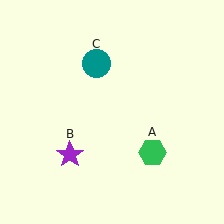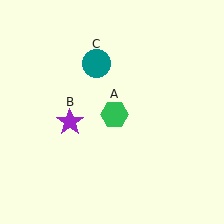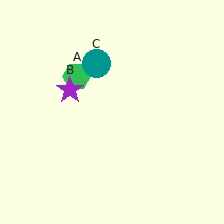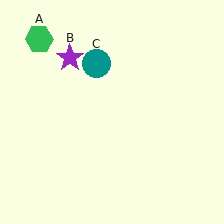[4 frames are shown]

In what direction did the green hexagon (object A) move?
The green hexagon (object A) moved up and to the left.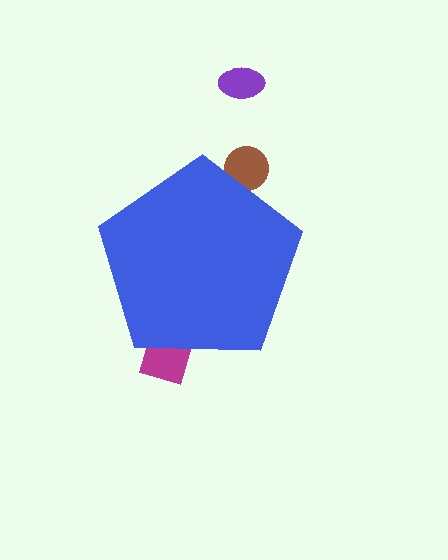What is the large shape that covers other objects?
A blue pentagon.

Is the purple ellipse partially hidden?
No, the purple ellipse is fully visible.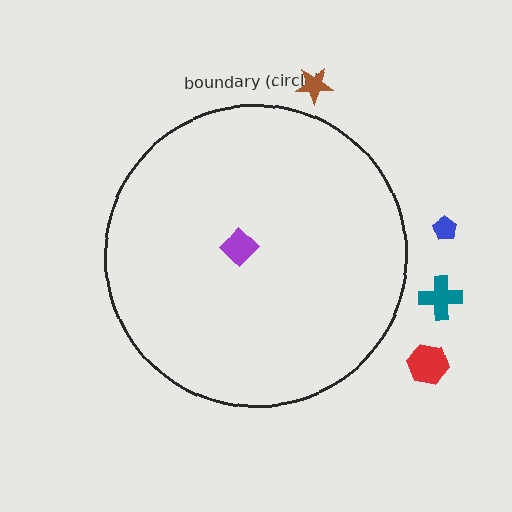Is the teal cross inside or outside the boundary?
Outside.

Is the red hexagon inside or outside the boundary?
Outside.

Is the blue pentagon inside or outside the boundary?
Outside.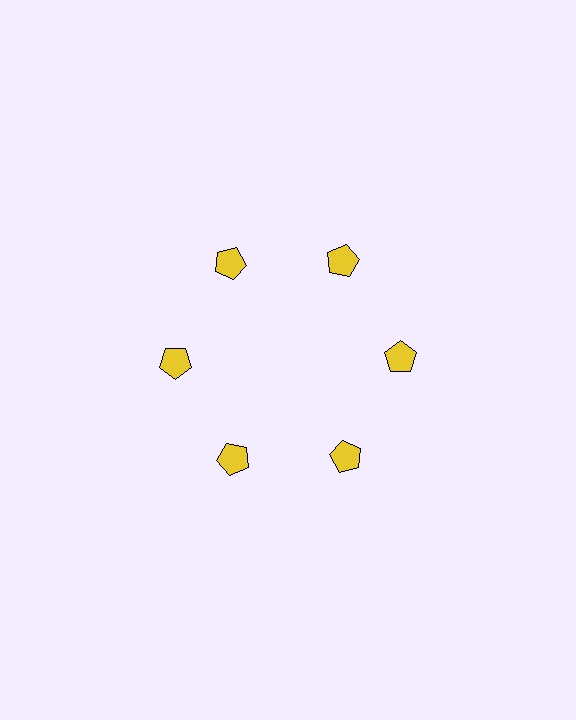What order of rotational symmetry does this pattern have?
This pattern has 6-fold rotational symmetry.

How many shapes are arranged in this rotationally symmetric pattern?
There are 6 shapes, arranged in 6 groups of 1.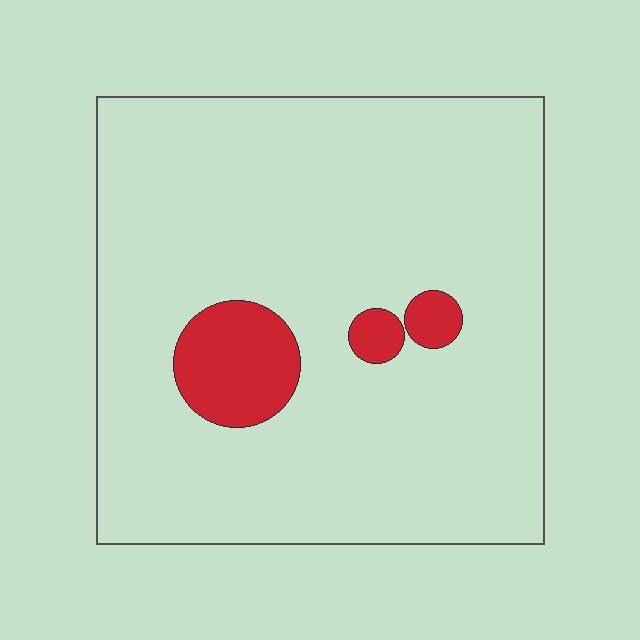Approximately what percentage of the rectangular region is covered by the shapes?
Approximately 10%.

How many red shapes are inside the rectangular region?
3.